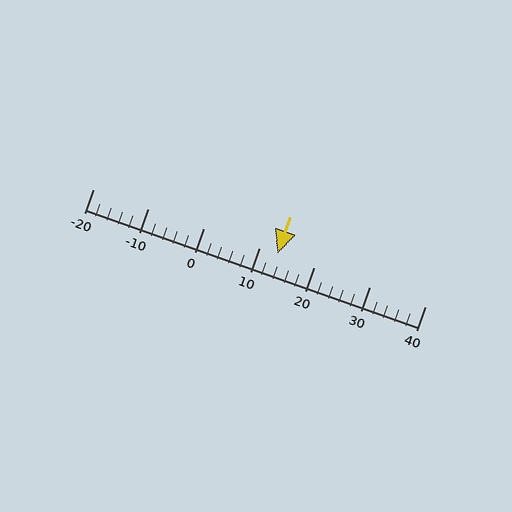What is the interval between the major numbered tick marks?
The major tick marks are spaced 10 units apart.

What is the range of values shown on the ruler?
The ruler shows values from -20 to 40.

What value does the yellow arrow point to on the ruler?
The yellow arrow points to approximately 13.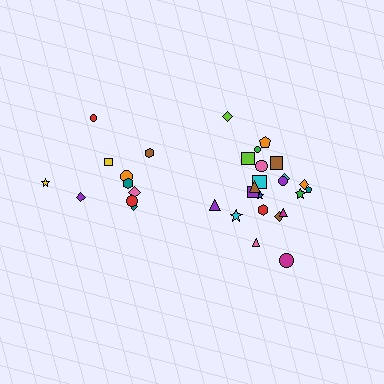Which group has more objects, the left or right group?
The right group.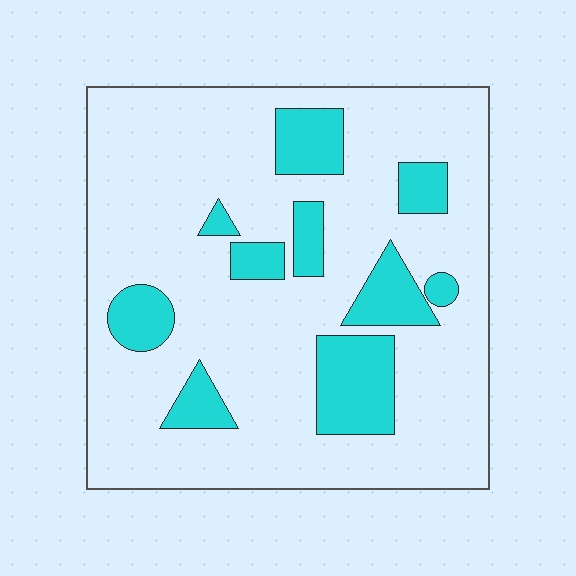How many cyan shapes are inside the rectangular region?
10.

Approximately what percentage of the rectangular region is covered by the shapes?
Approximately 20%.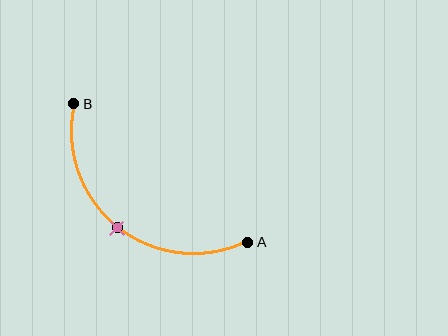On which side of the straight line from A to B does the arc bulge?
The arc bulges below and to the left of the straight line connecting A and B.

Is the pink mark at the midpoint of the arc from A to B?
Yes. The pink mark lies on the arc at equal arc-length from both A and B — it is the arc midpoint.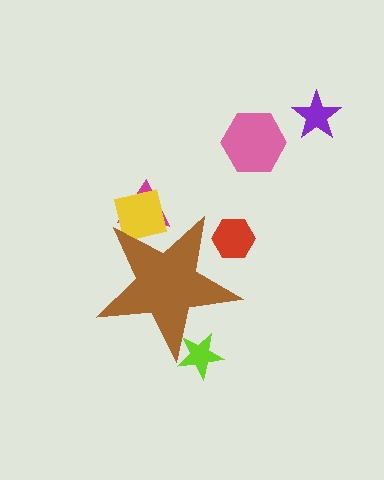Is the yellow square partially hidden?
Yes, the yellow square is partially hidden behind the brown star.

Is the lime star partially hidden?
Yes, the lime star is partially hidden behind the brown star.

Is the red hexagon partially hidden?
Yes, the red hexagon is partially hidden behind the brown star.